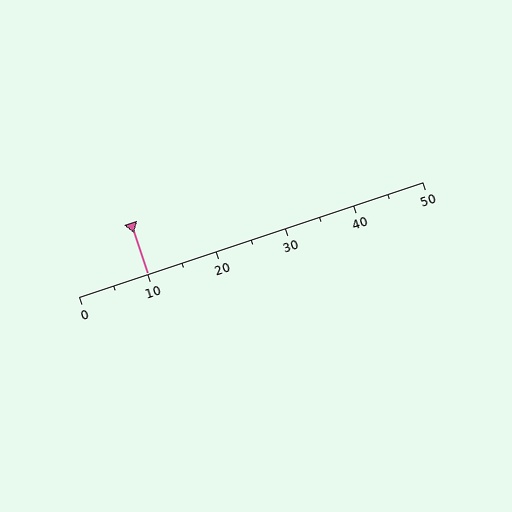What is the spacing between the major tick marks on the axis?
The major ticks are spaced 10 apart.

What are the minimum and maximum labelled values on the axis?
The axis runs from 0 to 50.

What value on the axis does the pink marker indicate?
The marker indicates approximately 10.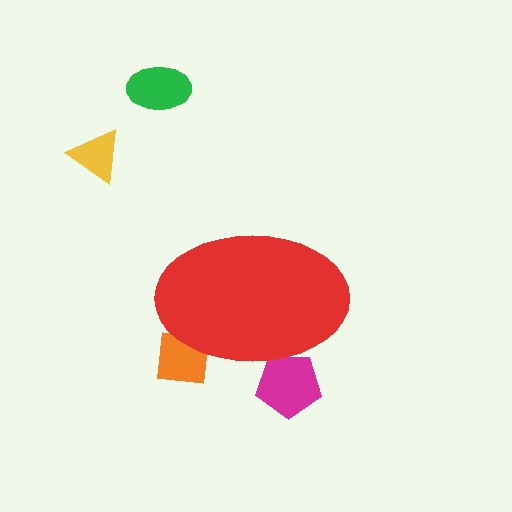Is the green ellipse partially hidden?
No, the green ellipse is fully visible.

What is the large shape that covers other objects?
A red ellipse.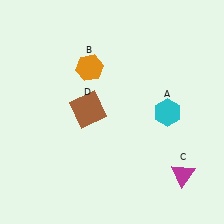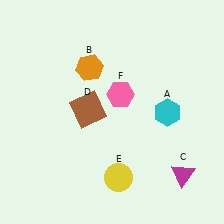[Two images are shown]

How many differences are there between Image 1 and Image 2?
There are 2 differences between the two images.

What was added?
A yellow circle (E), a pink hexagon (F) were added in Image 2.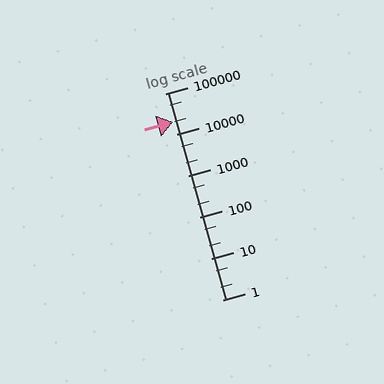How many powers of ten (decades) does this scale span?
The scale spans 5 decades, from 1 to 100000.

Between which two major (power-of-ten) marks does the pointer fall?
The pointer is between 10000 and 100000.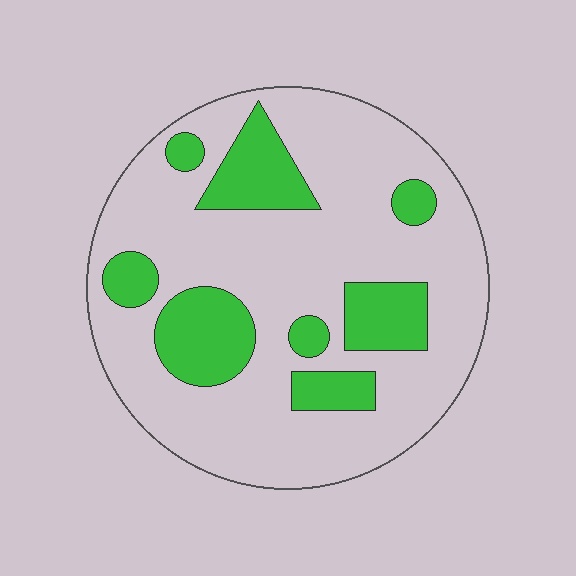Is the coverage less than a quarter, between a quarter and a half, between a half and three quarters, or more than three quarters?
Less than a quarter.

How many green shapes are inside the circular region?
8.